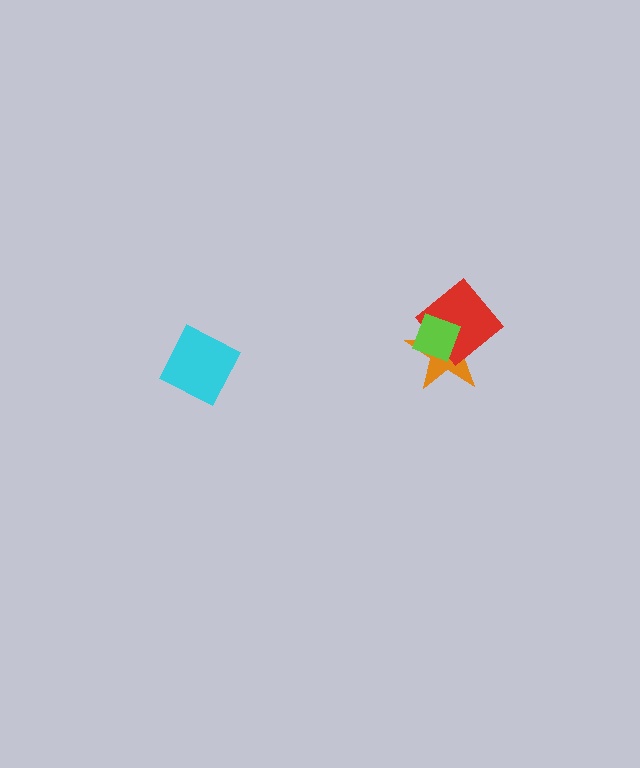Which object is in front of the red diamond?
The lime diamond is in front of the red diamond.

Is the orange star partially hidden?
Yes, it is partially covered by another shape.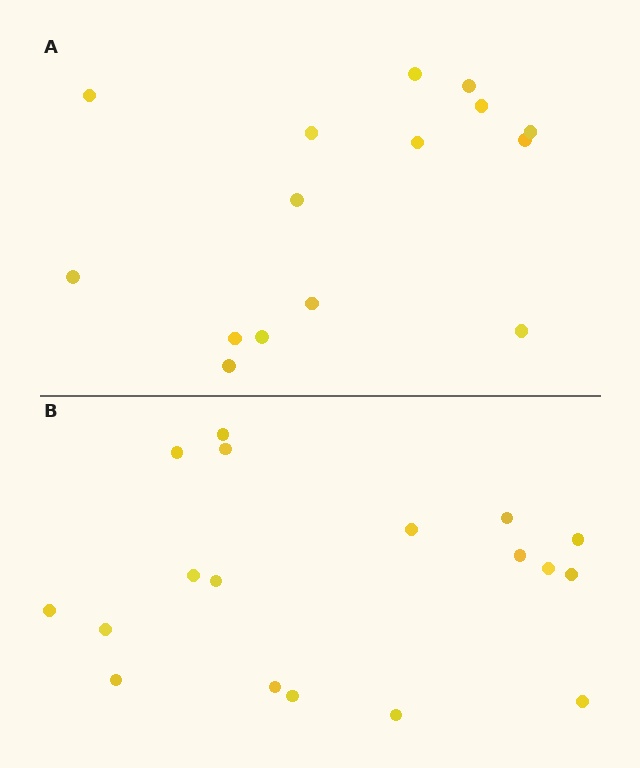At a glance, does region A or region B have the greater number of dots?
Region B (the bottom region) has more dots.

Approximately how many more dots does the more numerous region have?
Region B has just a few more — roughly 2 or 3 more dots than region A.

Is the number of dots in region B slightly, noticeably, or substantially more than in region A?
Region B has only slightly more — the two regions are fairly close. The ratio is roughly 1.2 to 1.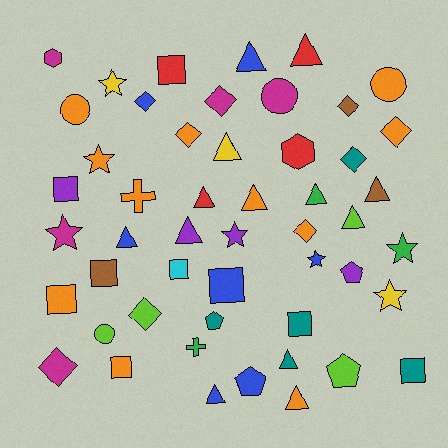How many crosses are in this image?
There are 2 crosses.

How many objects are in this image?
There are 50 objects.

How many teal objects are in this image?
There are 5 teal objects.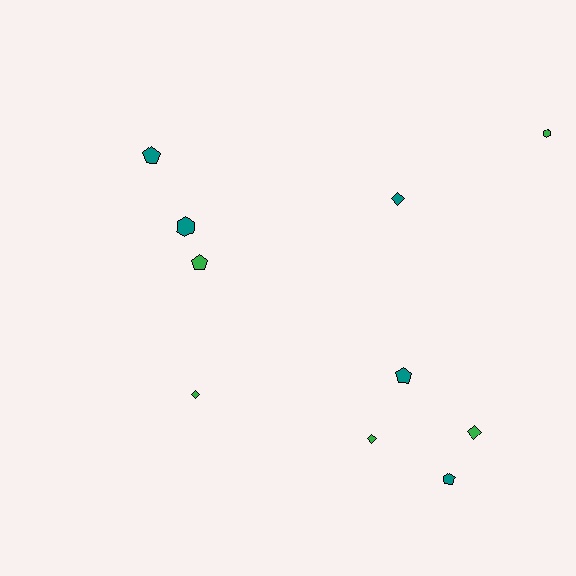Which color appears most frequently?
Green, with 5 objects.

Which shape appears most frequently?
Pentagon, with 4 objects.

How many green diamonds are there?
There are 3 green diamonds.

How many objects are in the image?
There are 10 objects.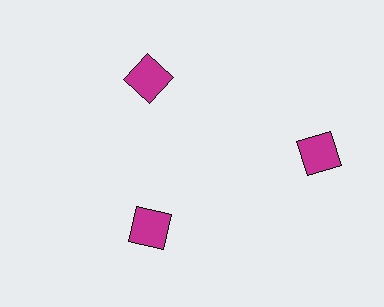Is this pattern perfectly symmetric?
No. The 3 magenta squares are arranged in a ring, but one element near the 3 o'clock position is pushed outward from the center, breaking the 3-fold rotational symmetry.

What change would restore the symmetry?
The symmetry would be restored by moving it inward, back onto the ring so that all 3 squares sit at equal angles and equal distance from the center.